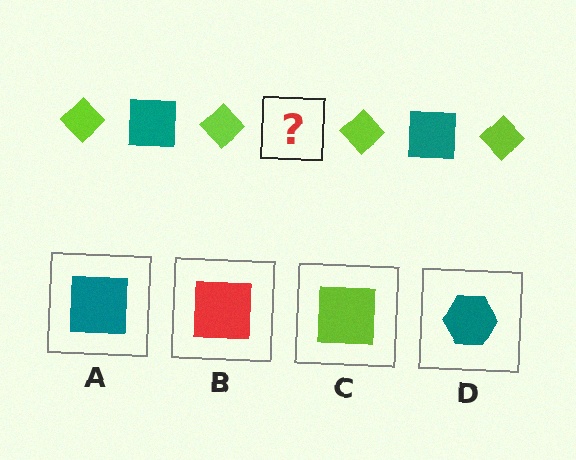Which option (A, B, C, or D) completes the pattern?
A.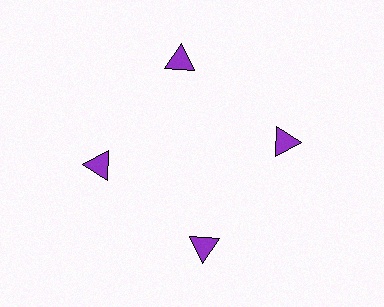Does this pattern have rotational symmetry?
Yes, this pattern has 4-fold rotational symmetry. It looks the same after rotating 90 degrees around the center.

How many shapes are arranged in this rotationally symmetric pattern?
There are 4 shapes, arranged in 4 groups of 1.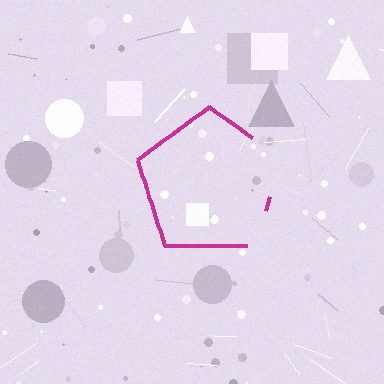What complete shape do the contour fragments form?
The contour fragments form a pentagon.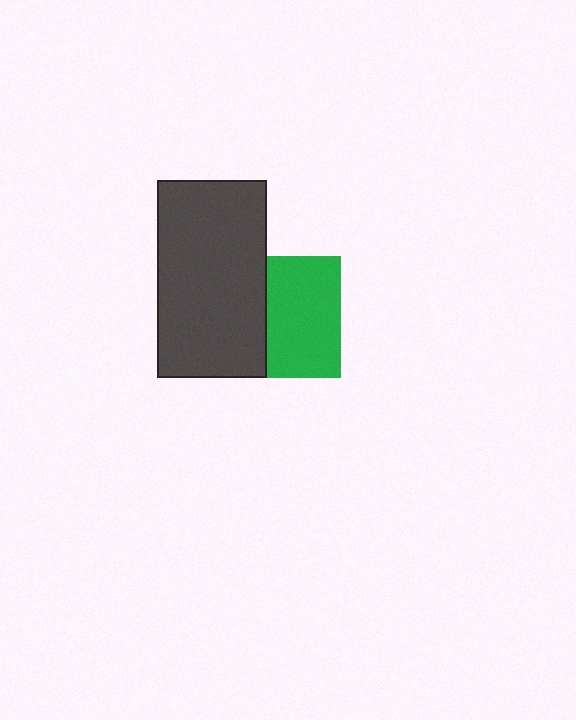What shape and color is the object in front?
The object in front is a dark gray rectangle.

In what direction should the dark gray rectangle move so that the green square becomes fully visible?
The dark gray rectangle should move left. That is the shortest direction to clear the overlap and leave the green square fully visible.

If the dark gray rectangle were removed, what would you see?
You would see the complete green square.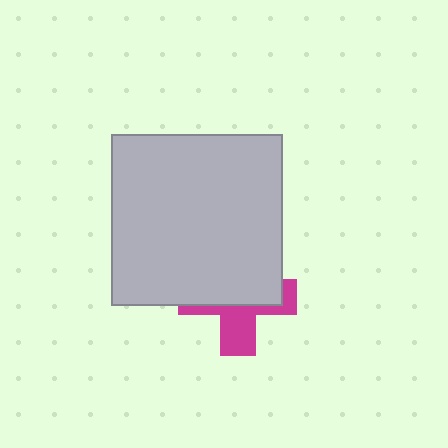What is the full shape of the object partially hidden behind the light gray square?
The partially hidden object is a magenta cross.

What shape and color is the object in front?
The object in front is a light gray square.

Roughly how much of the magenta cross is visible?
A small part of it is visible (roughly 41%).